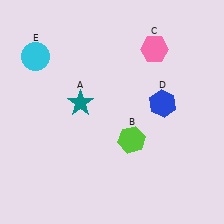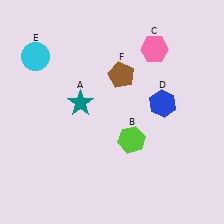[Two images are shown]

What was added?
A brown pentagon (F) was added in Image 2.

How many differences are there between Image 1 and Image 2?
There is 1 difference between the two images.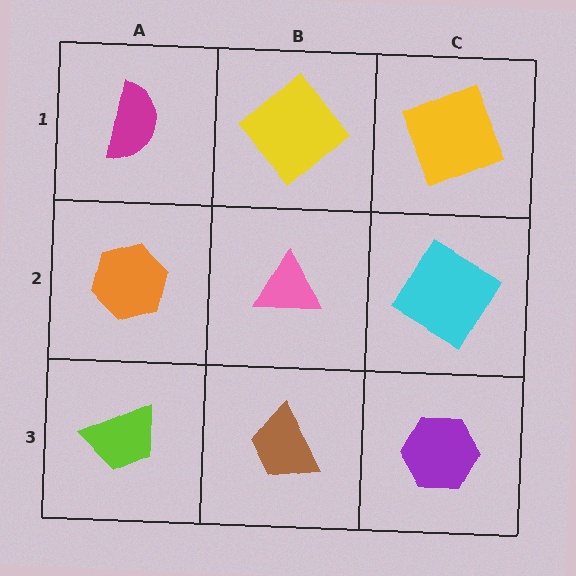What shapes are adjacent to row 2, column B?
A yellow diamond (row 1, column B), a brown trapezoid (row 3, column B), an orange hexagon (row 2, column A), a cyan diamond (row 2, column C).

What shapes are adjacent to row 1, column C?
A cyan diamond (row 2, column C), a yellow diamond (row 1, column B).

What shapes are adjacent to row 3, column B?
A pink triangle (row 2, column B), a lime trapezoid (row 3, column A), a purple hexagon (row 3, column C).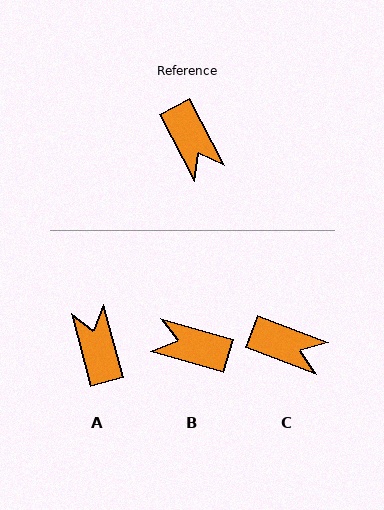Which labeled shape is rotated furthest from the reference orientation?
A, about 168 degrees away.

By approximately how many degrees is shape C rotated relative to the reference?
Approximately 42 degrees counter-clockwise.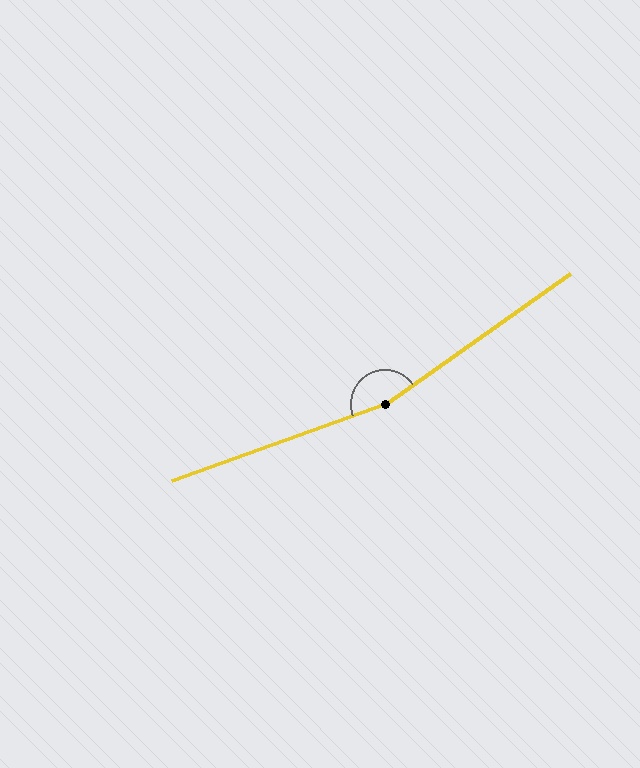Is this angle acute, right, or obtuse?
It is obtuse.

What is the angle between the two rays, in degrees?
Approximately 164 degrees.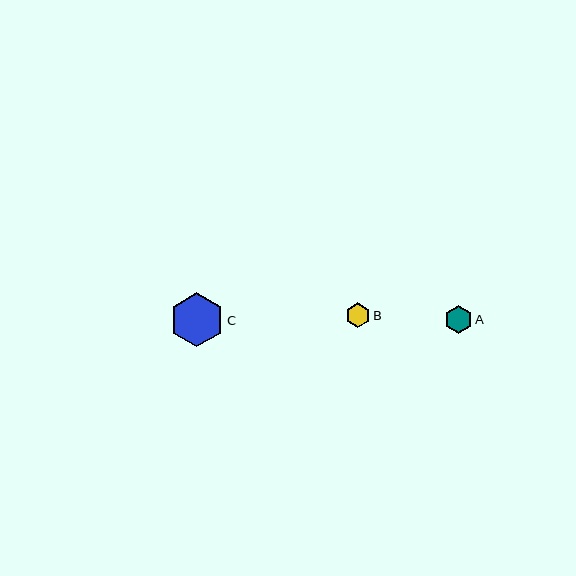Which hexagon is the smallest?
Hexagon B is the smallest with a size of approximately 25 pixels.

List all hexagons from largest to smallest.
From largest to smallest: C, A, B.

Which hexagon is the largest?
Hexagon C is the largest with a size of approximately 54 pixels.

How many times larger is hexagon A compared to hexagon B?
Hexagon A is approximately 1.1 times the size of hexagon B.